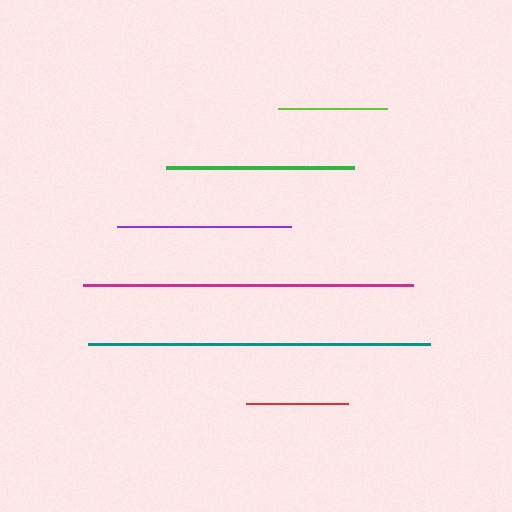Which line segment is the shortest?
The red line is the shortest at approximately 102 pixels.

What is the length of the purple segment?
The purple segment is approximately 174 pixels long.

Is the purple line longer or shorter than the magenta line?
The magenta line is longer than the purple line.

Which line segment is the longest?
The teal line is the longest at approximately 342 pixels.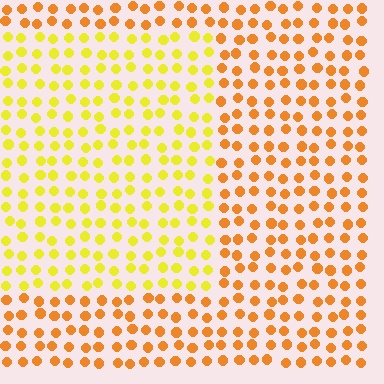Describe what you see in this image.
The image is filled with small orange elements in a uniform arrangement. A rectangle-shaped region is visible where the elements are tinted to a slightly different hue, forming a subtle color boundary.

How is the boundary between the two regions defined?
The boundary is defined purely by a slight shift in hue (about 32 degrees). Spacing, size, and orientation are identical on both sides.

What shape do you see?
I see a rectangle.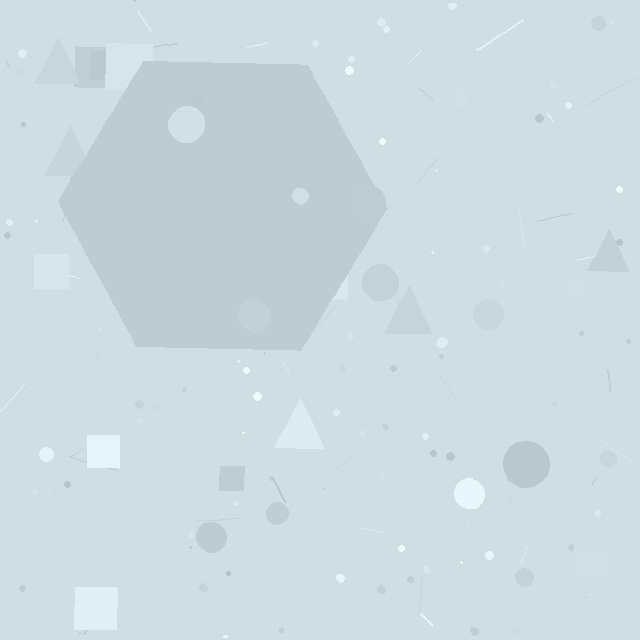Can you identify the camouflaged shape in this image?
The camouflaged shape is a hexagon.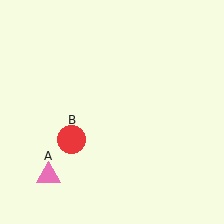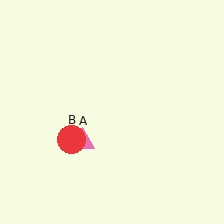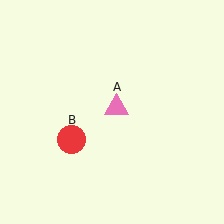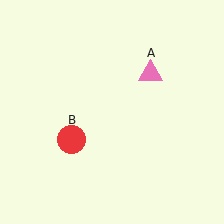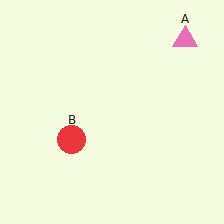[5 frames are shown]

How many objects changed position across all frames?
1 object changed position: pink triangle (object A).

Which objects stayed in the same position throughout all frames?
Red circle (object B) remained stationary.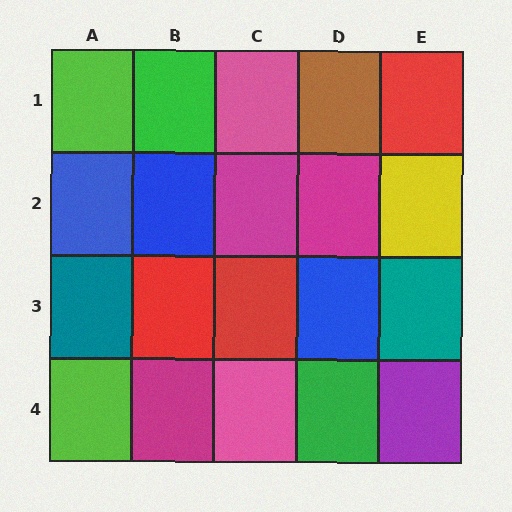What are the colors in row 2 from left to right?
Blue, blue, magenta, magenta, yellow.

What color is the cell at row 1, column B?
Green.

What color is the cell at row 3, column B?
Red.